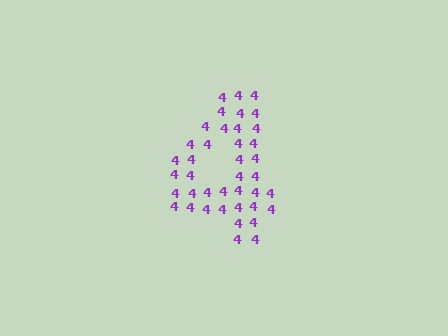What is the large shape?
The large shape is the digit 4.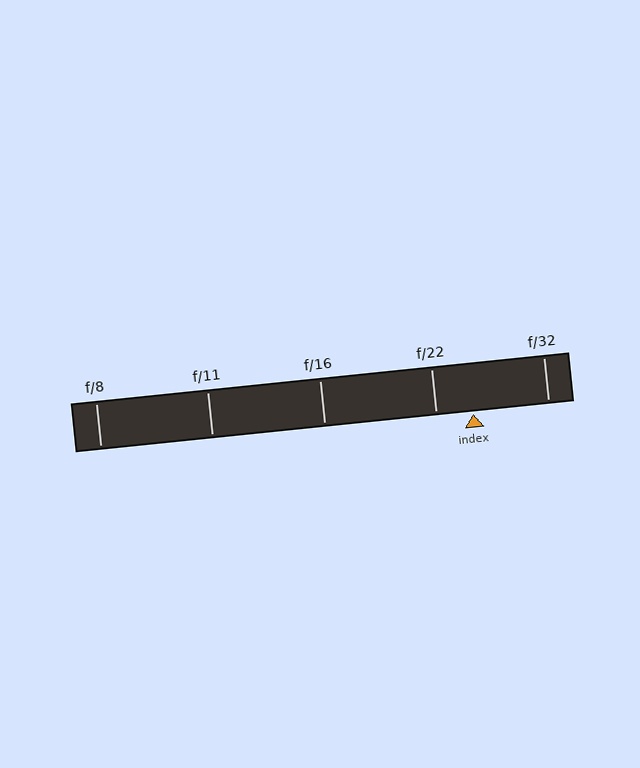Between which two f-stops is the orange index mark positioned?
The index mark is between f/22 and f/32.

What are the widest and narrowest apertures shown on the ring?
The widest aperture shown is f/8 and the narrowest is f/32.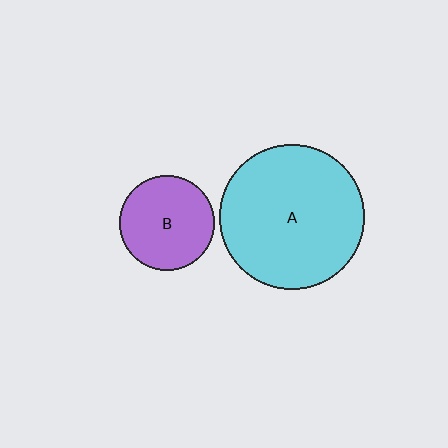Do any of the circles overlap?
No, none of the circles overlap.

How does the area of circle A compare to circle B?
Approximately 2.3 times.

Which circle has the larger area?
Circle A (cyan).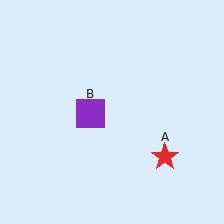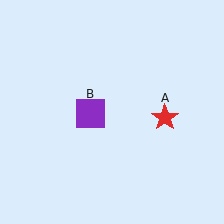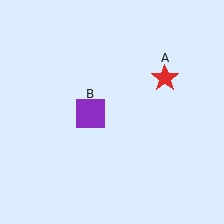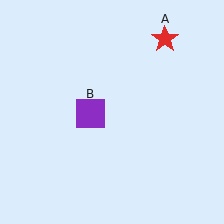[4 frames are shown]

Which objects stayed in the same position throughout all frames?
Purple square (object B) remained stationary.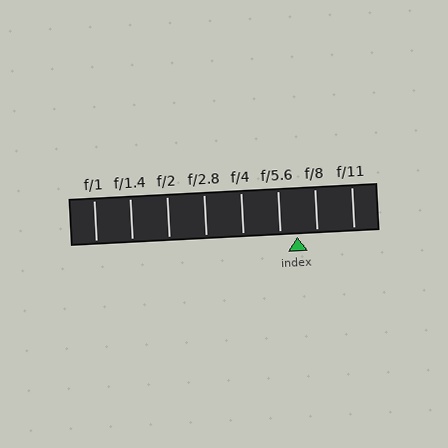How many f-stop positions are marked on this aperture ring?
There are 8 f-stop positions marked.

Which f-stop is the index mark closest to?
The index mark is closest to f/5.6.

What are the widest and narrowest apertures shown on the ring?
The widest aperture shown is f/1 and the narrowest is f/11.